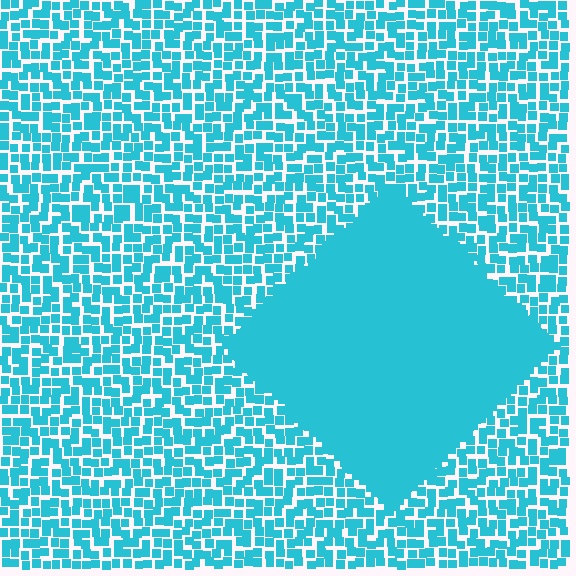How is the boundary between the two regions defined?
The boundary is defined by a change in element density (approximately 2.7x ratio). All elements are the same color, size, and shape.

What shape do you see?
I see a diamond.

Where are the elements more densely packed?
The elements are more densely packed inside the diamond boundary.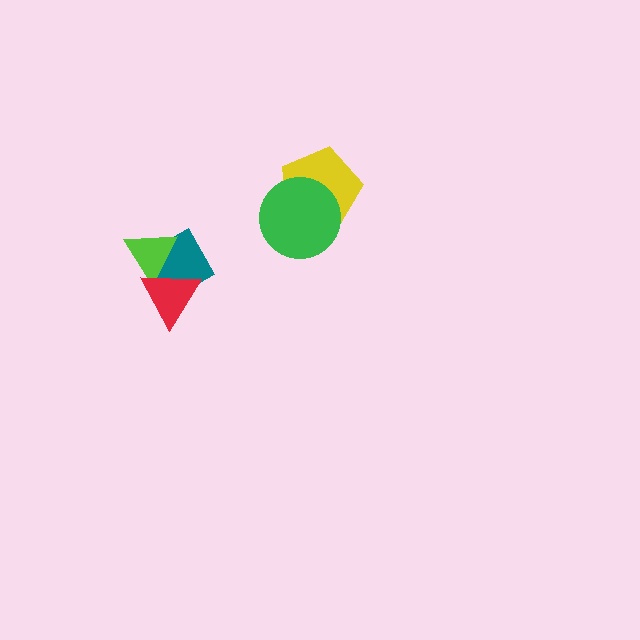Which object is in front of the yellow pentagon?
The green circle is in front of the yellow pentagon.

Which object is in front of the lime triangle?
The red triangle is in front of the lime triangle.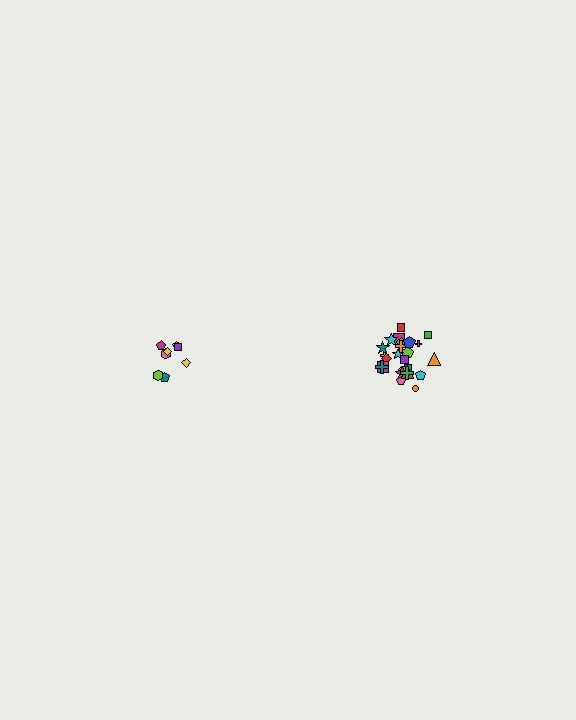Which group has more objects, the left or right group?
The right group.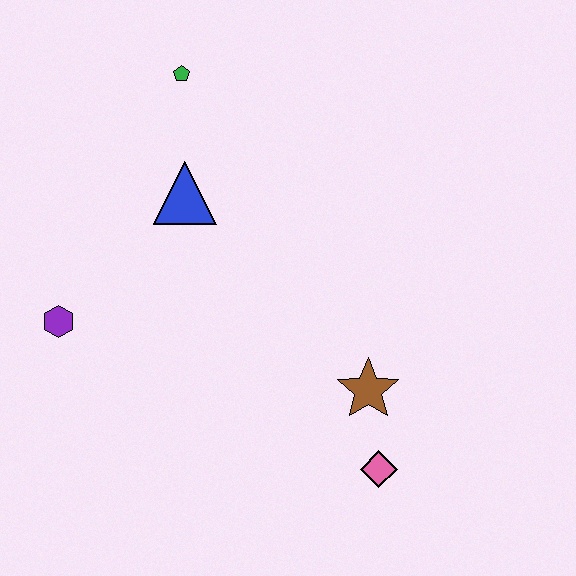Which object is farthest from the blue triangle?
The pink diamond is farthest from the blue triangle.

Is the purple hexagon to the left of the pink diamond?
Yes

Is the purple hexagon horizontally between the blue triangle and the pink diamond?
No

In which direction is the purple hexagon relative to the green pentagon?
The purple hexagon is below the green pentagon.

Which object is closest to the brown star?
The pink diamond is closest to the brown star.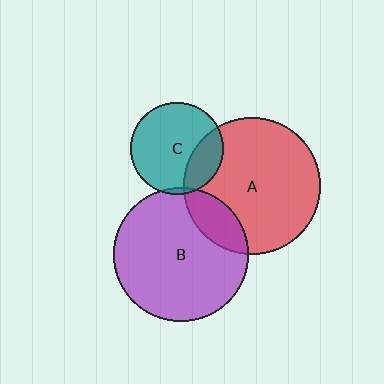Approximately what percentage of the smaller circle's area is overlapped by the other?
Approximately 5%.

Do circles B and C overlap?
Yes.